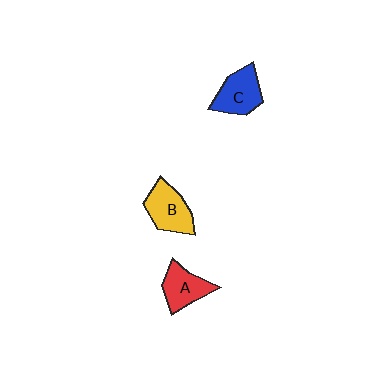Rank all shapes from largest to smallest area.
From largest to smallest: B (yellow), C (blue), A (red).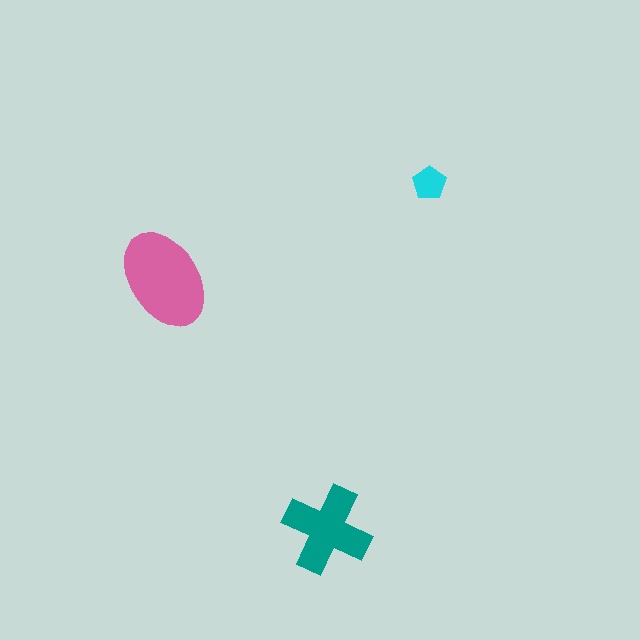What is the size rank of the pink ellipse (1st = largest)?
1st.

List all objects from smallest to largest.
The cyan pentagon, the teal cross, the pink ellipse.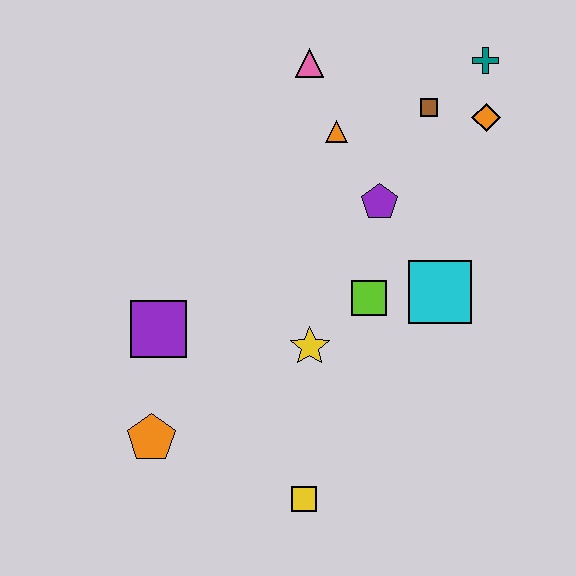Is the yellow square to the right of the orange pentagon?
Yes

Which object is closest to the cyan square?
The lime square is closest to the cyan square.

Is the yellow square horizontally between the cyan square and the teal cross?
No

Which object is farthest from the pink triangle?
The yellow square is farthest from the pink triangle.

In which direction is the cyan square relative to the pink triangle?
The cyan square is below the pink triangle.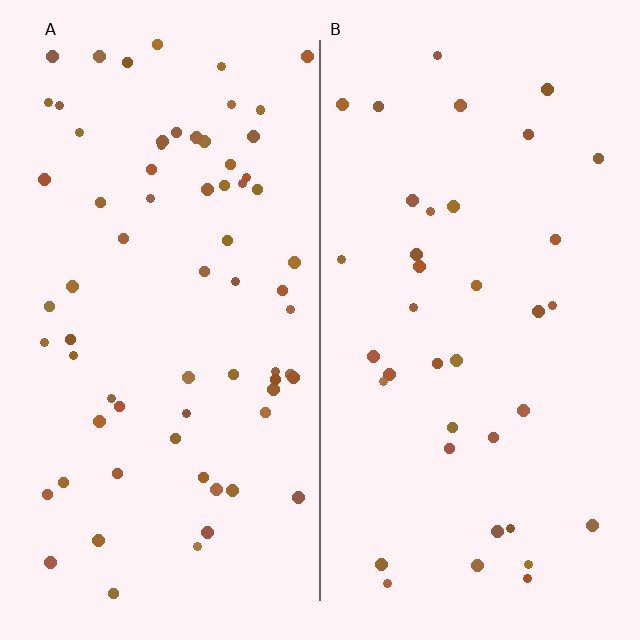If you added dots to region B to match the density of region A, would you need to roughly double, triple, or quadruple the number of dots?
Approximately double.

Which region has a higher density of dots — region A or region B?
A (the left).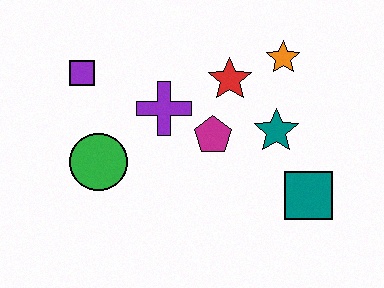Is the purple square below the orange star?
Yes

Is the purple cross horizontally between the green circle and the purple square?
No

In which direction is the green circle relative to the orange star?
The green circle is to the left of the orange star.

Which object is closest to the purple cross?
The magenta pentagon is closest to the purple cross.